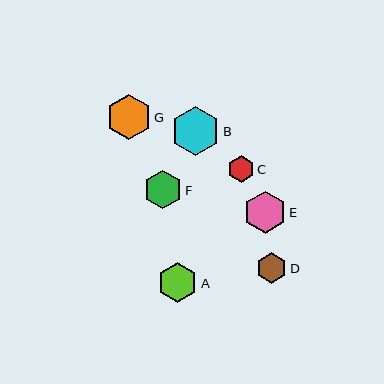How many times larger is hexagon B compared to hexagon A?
Hexagon B is approximately 1.2 times the size of hexagon A.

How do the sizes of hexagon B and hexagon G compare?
Hexagon B and hexagon G are approximately the same size.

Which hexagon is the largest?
Hexagon B is the largest with a size of approximately 50 pixels.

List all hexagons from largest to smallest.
From largest to smallest: B, G, E, A, F, D, C.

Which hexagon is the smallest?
Hexagon C is the smallest with a size of approximately 27 pixels.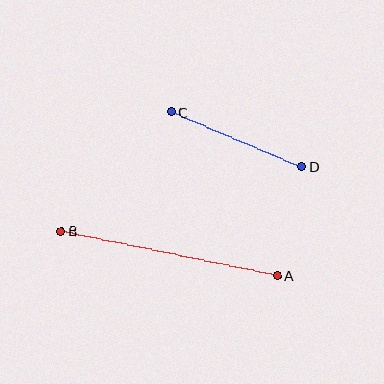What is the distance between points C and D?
The distance is approximately 142 pixels.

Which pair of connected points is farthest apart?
Points A and B are farthest apart.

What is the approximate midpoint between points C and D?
The midpoint is at approximately (237, 139) pixels.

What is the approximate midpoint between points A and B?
The midpoint is at approximately (169, 253) pixels.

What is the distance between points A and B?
The distance is approximately 220 pixels.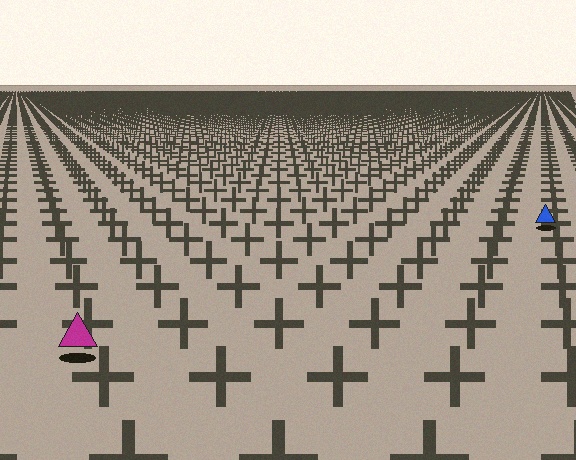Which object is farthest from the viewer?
The blue triangle is farthest from the viewer. It appears smaller and the ground texture around it is denser.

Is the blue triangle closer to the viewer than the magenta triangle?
No. The magenta triangle is closer — you can tell from the texture gradient: the ground texture is coarser near it.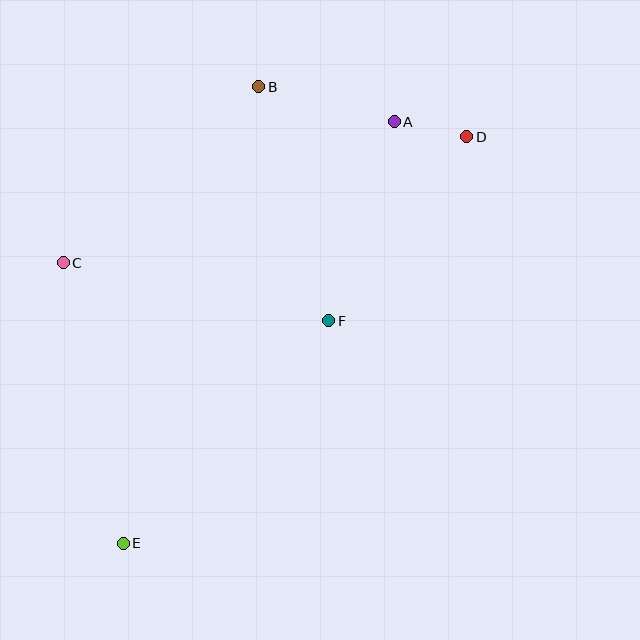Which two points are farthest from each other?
Points D and E are farthest from each other.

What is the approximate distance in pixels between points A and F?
The distance between A and F is approximately 210 pixels.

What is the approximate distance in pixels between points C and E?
The distance between C and E is approximately 286 pixels.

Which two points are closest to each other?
Points A and D are closest to each other.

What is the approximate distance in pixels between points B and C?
The distance between B and C is approximately 263 pixels.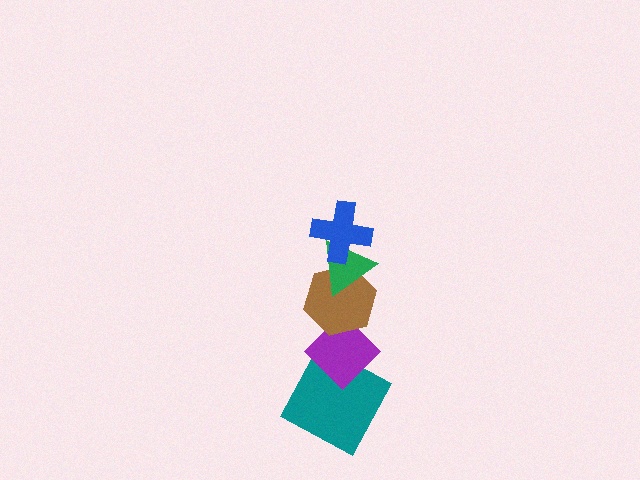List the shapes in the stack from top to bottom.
From top to bottom: the blue cross, the green triangle, the brown hexagon, the purple diamond, the teal square.